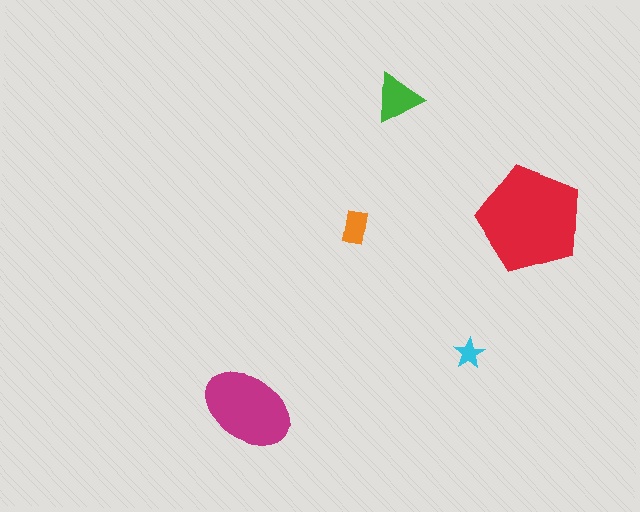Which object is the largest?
The red pentagon.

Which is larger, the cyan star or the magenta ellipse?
The magenta ellipse.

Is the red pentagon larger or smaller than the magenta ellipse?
Larger.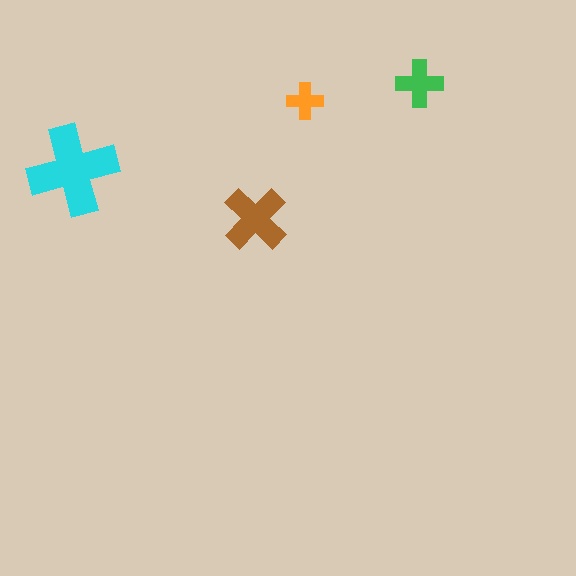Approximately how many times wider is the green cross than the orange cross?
About 1.5 times wider.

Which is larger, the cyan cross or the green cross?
The cyan one.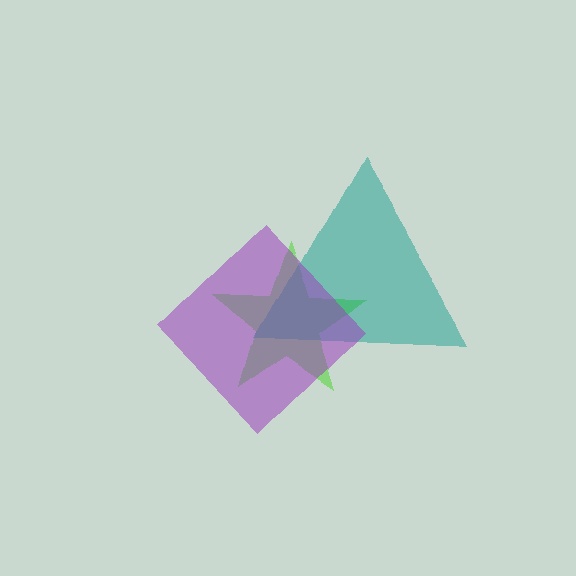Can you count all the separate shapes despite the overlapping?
Yes, there are 3 separate shapes.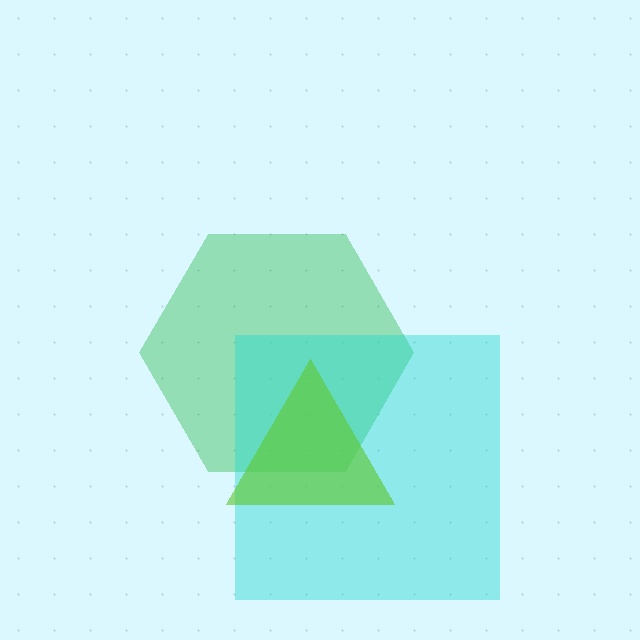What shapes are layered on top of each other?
The layered shapes are: a green hexagon, a cyan square, a lime triangle.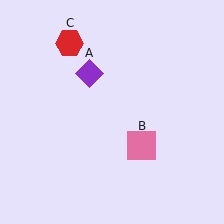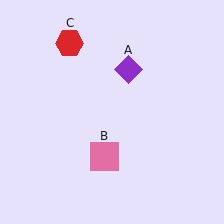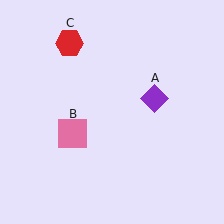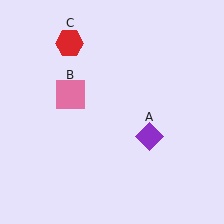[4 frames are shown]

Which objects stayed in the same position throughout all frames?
Red hexagon (object C) remained stationary.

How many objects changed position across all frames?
2 objects changed position: purple diamond (object A), pink square (object B).